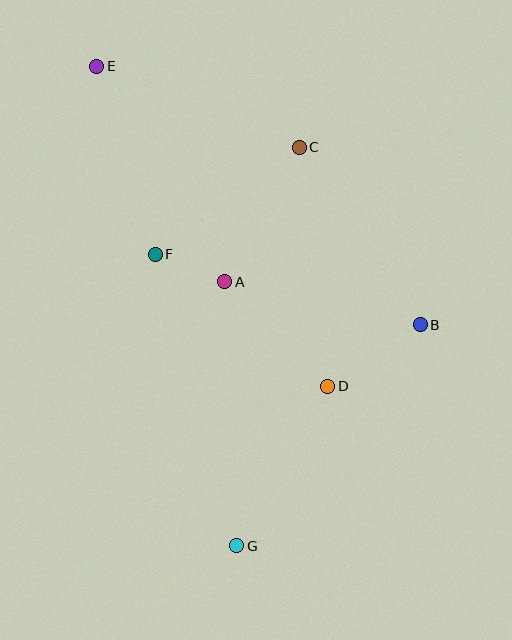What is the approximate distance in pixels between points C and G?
The distance between C and G is approximately 404 pixels.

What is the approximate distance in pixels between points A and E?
The distance between A and E is approximately 251 pixels.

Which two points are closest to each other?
Points A and F are closest to each other.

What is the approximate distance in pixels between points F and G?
The distance between F and G is approximately 303 pixels.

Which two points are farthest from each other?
Points E and G are farthest from each other.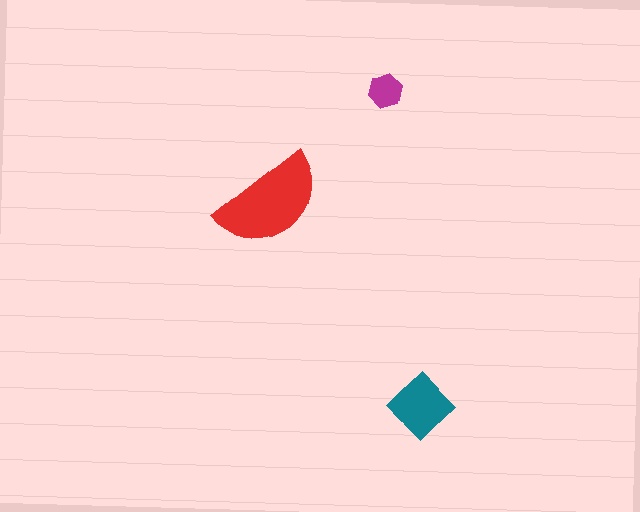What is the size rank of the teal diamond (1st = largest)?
2nd.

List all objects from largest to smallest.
The red semicircle, the teal diamond, the magenta hexagon.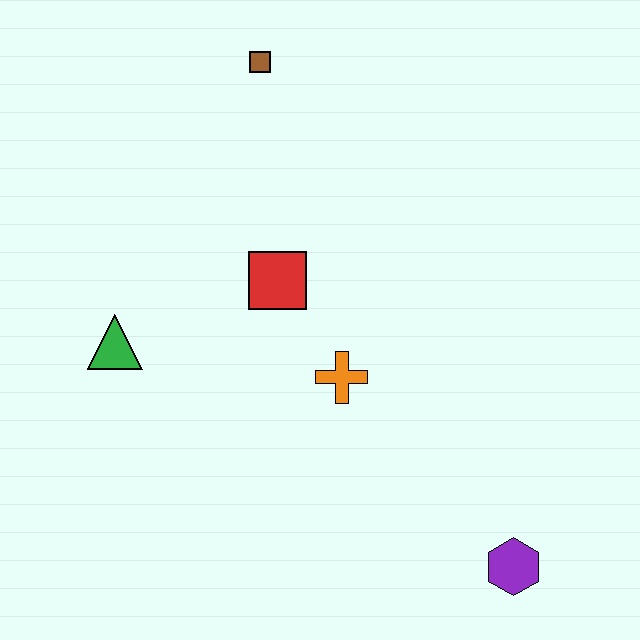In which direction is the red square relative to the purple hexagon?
The red square is above the purple hexagon.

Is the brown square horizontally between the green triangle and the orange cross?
Yes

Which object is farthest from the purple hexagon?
The brown square is farthest from the purple hexagon.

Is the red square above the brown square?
No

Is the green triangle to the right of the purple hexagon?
No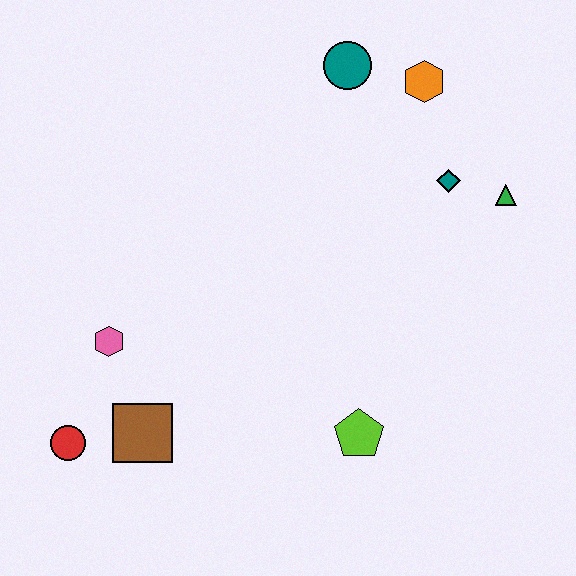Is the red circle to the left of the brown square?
Yes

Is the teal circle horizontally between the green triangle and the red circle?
Yes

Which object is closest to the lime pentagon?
The brown square is closest to the lime pentagon.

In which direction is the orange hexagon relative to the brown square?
The orange hexagon is above the brown square.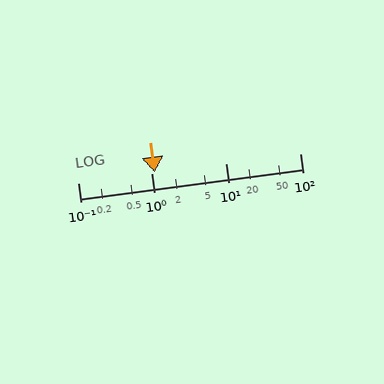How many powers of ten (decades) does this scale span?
The scale spans 3 decades, from 0.1 to 100.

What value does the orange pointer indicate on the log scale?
The pointer indicates approximately 1.1.